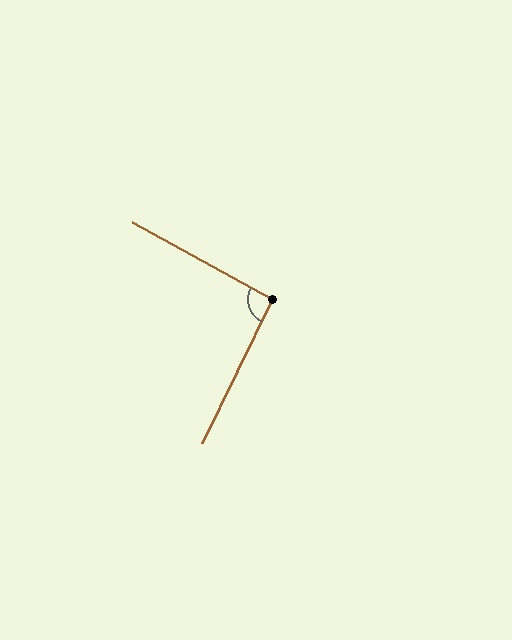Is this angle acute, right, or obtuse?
It is approximately a right angle.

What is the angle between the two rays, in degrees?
Approximately 93 degrees.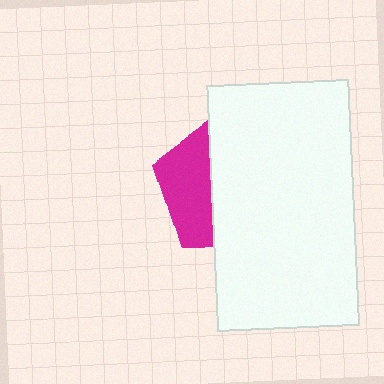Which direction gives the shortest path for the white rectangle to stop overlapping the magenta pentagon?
Moving right gives the shortest separation.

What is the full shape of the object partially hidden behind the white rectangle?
The partially hidden object is a magenta pentagon.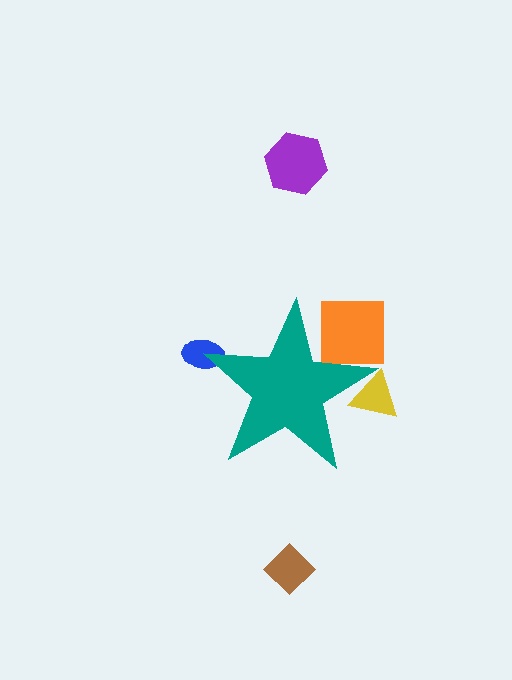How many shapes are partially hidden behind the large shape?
3 shapes are partially hidden.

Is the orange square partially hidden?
Yes, the orange square is partially hidden behind the teal star.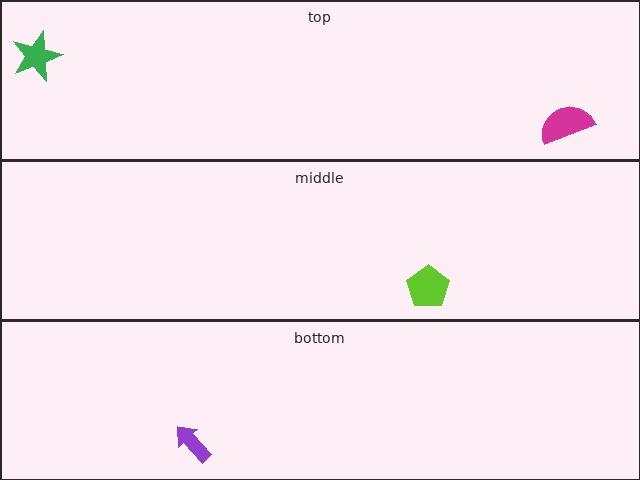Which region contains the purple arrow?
The bottom region.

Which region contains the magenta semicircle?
The top region.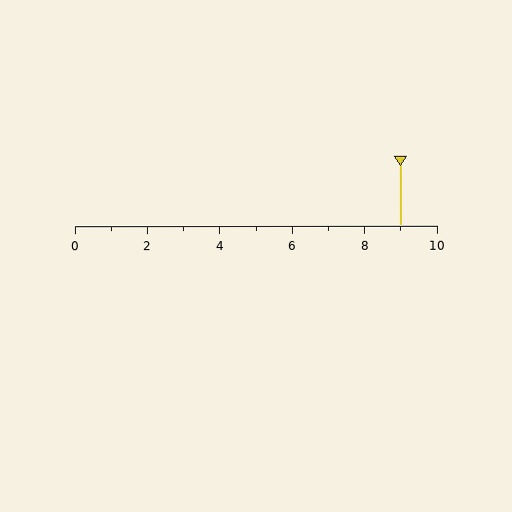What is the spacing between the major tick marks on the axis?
The major ticks are spaced 2 apart.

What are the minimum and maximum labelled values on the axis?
The axis runs from 0 to 10.